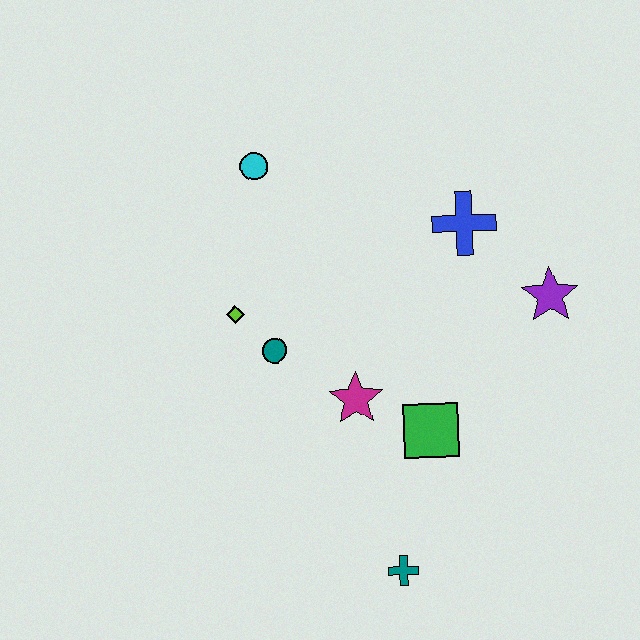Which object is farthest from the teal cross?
The cyan circle is farthest from the teal cross.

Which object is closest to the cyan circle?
The lime diamond is closest to the cyan circle.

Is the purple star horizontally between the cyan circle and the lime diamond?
No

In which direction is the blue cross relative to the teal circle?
The blue cross is to the right of the teal circle.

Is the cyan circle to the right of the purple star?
No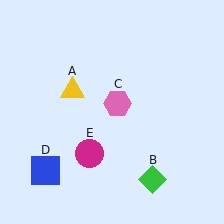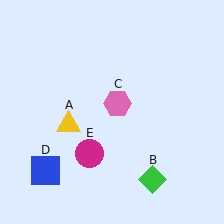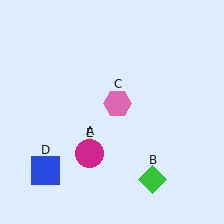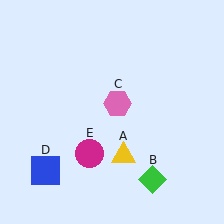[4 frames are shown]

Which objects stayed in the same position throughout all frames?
Green diamond (object B) and pink hexagon (object C) and blue square (object D) and magenta circle (object E) remained stationary.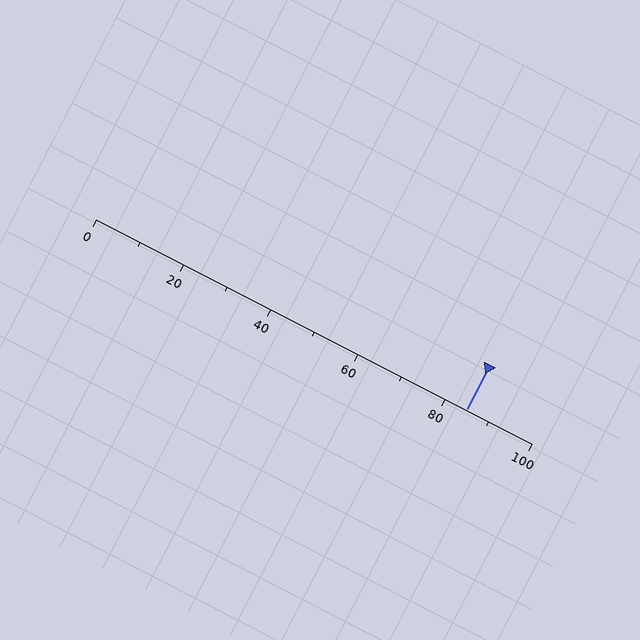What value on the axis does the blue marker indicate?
The marker indicates approximately 85.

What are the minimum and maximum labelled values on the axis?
The axis runs from 0 to 100.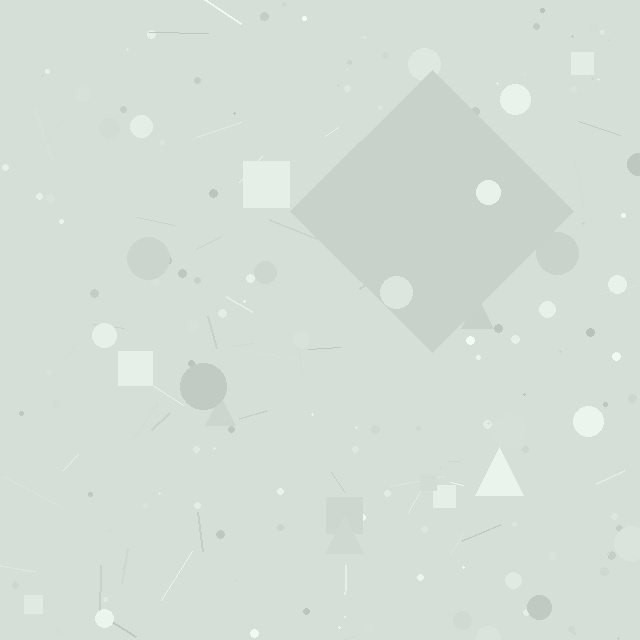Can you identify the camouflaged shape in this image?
The camouflaged shape is a diamond.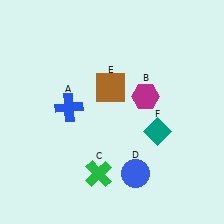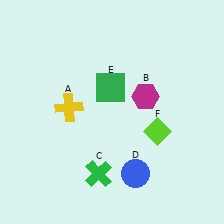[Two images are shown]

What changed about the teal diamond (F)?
In Image 1, F is teal. In Image 2, it changed to lime.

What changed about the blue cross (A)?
In Image 1, A is blue. In Image 2, it changed to yellow.